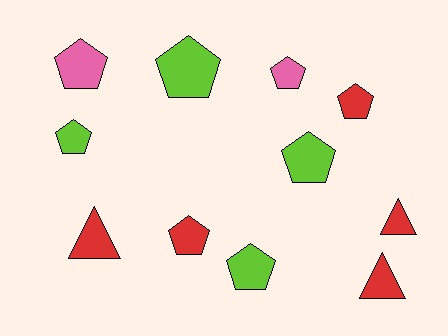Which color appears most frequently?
Red, with 5 objects.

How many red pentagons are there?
There are 2 red pentagons.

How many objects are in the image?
There are 11 objects.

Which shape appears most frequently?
Pentagon, with 8 objects.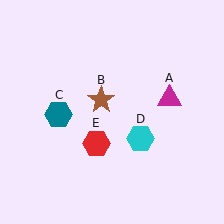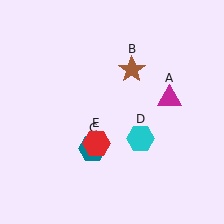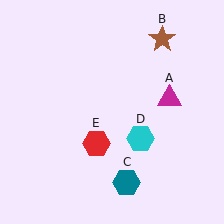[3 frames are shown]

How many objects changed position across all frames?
2 objects changed position: brown star (object B), teal hexagon (object C).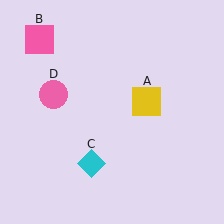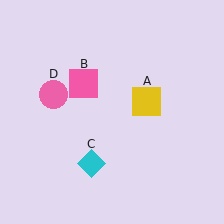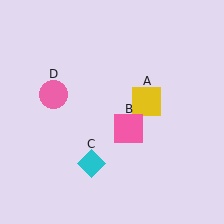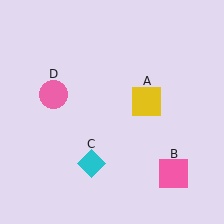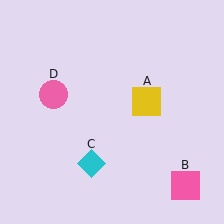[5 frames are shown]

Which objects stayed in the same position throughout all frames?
Yellow square (object A) and cyan diamond (object C) and pink circle (object D) remained stationary.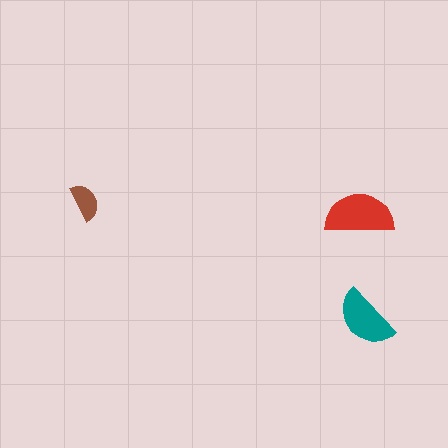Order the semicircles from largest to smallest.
the red one, the teal one, the brown one.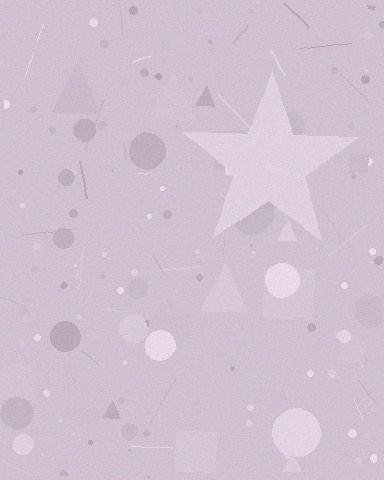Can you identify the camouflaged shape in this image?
The camouflaged shape is a star.